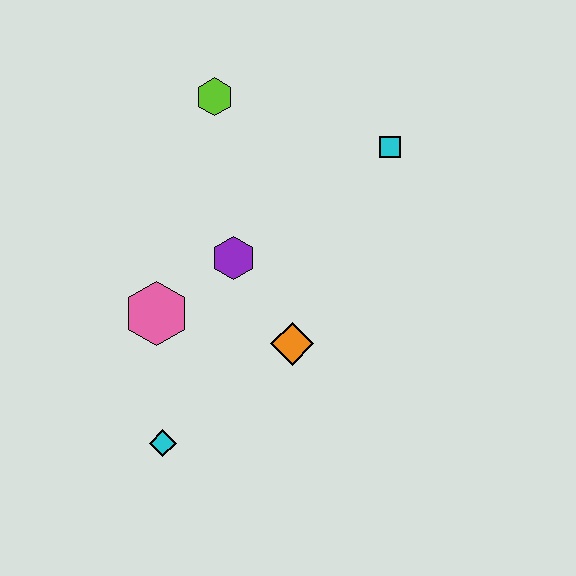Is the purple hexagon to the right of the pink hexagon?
Yes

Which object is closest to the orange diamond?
The purple hexagon is closest to the orange diamond.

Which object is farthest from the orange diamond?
The lime hexagon is farthest from the orange diamond.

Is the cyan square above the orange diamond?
Yes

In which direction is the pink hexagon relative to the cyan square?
The pink hexagon is to the left of the cyan square.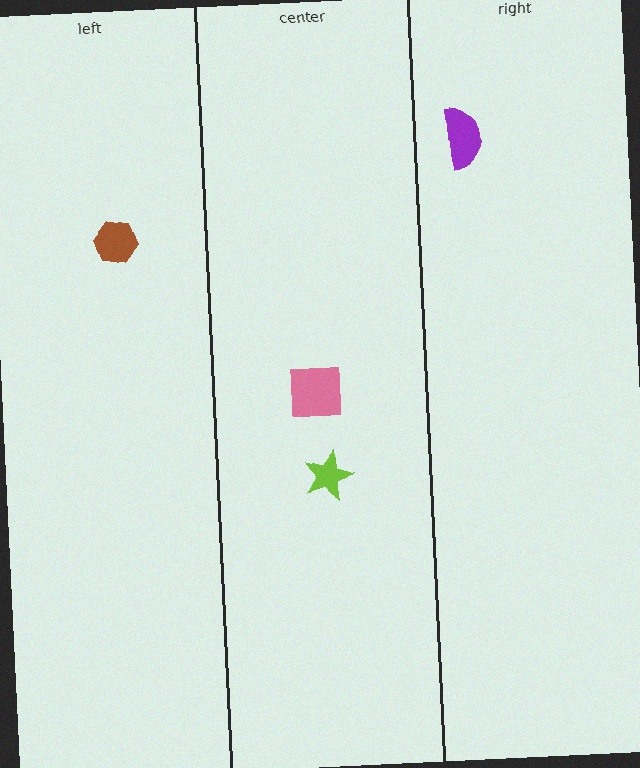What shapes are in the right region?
The purple semicircle.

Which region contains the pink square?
The center region.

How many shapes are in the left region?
1.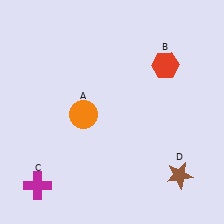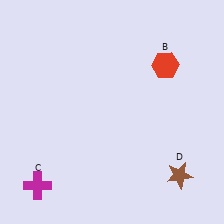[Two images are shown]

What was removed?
The orange circle (A) was removed in Image 2.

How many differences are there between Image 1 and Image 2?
There is 1 difference between the two images.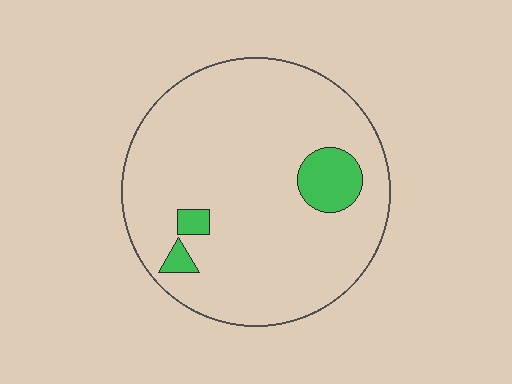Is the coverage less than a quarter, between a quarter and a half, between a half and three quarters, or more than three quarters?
Less than a quarter.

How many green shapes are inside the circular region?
3.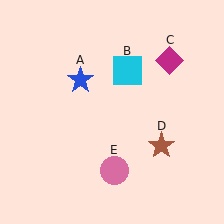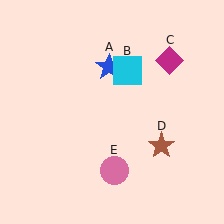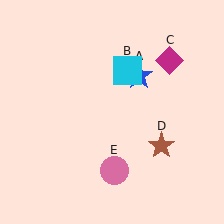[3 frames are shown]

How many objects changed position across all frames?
1 object changed position: blue star (object A).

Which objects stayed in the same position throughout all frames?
Cyan square (object B) and magenta diamond (object C) and brown star (object D) and pink circle (object E) remained stationary.